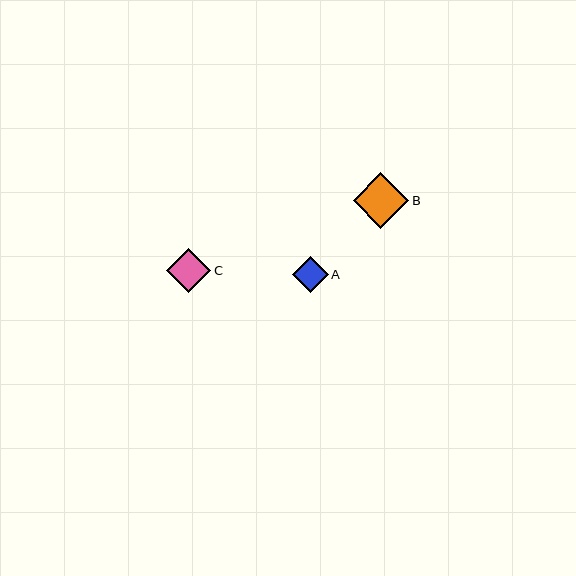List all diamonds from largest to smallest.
From largest to smallest: B, C, A.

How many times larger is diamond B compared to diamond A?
Diamond B is approximately 1.5 times the size of diamond A.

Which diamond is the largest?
Diamond B is the largest with a size of approximately 55 pixels.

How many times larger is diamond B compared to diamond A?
Diamond B is approximately 1.5 times the size of diamond A.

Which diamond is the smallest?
Diamond A is the smallest with a size of approximately 36 pixels.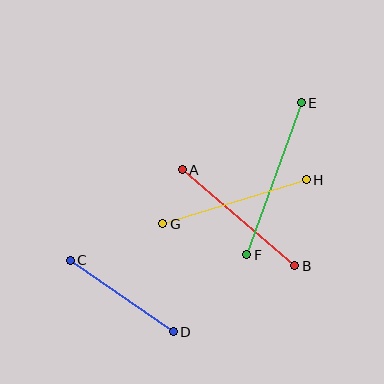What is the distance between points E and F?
The distance is approximately 162 pixels.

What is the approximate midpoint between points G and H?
The midpoint is at approximately (235, 202) pixels.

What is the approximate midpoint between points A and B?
The midpoint is at approximately (238, 218) pixels.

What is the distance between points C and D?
The distance is approximately 125 pixels.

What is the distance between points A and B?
The distance is approximately 148 pixels.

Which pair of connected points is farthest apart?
Points E and F are farthest apart.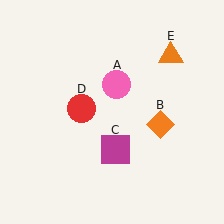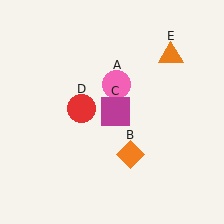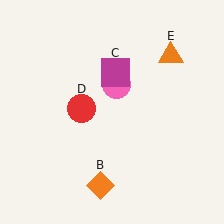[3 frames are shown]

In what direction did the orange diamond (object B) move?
The orange diamond (object B) moved down and to the left.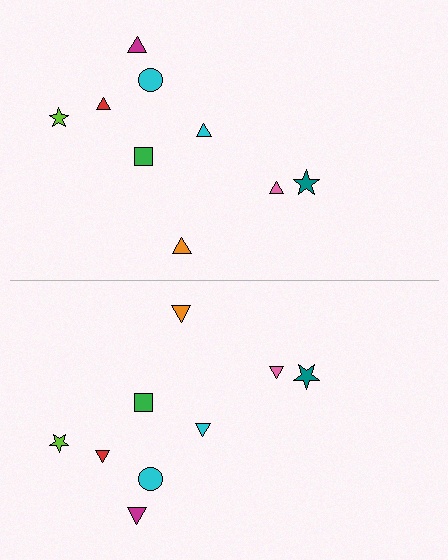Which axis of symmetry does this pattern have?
The pattern has a horizontal axis of symmetry running through the center of the image.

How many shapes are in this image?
There are 18 shapes in this image.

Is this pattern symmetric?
Yes, this pattern has bilateral (reflection) symmetry.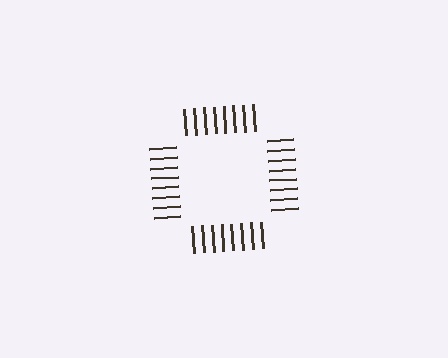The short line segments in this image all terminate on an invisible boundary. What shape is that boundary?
An illusory square — the line segments terminate on its edges but no continuous stroke is drawn.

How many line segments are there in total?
32 — 8 along each of the 4 edges.